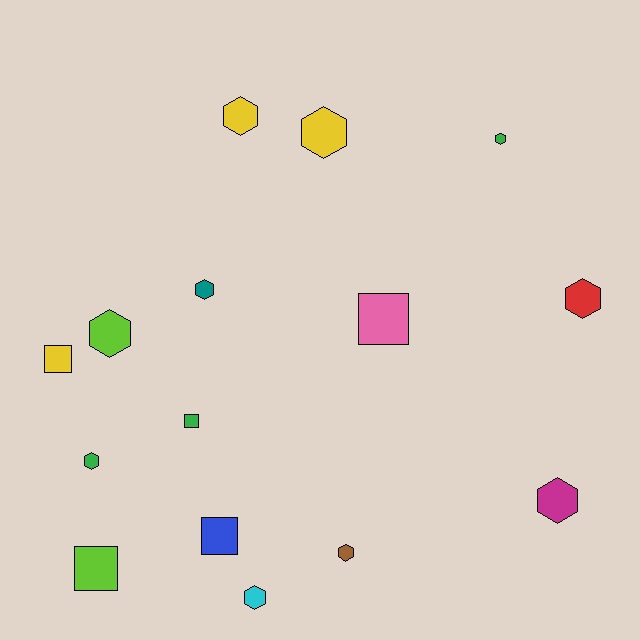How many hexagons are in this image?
There are 10 hexagons.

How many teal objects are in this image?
There is 1 teal object.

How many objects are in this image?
There are 15 objects.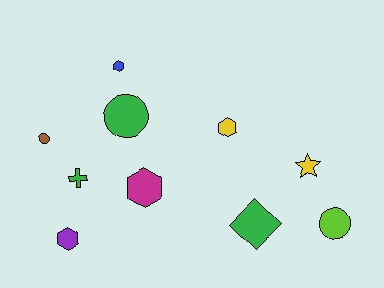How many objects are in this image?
There are 10 objects.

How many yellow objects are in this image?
There are 2 yellow objects.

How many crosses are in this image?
There is 1 cross.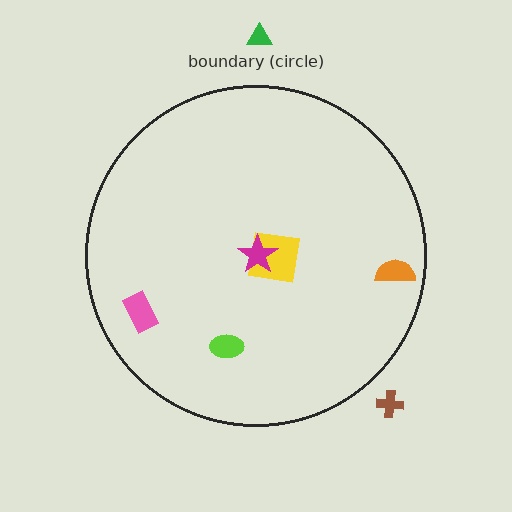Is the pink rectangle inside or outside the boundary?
Inside.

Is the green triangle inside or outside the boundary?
Outside.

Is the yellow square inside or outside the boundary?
Inside.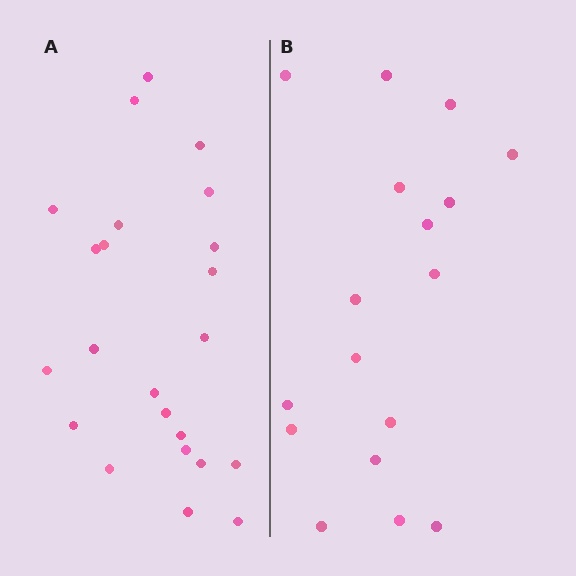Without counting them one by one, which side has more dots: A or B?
Region A (the left region) has more dots.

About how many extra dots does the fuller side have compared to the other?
Region A has about 6 more dots than region B.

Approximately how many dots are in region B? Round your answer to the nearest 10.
About 20 dots. (The exact count is 17, which rounds to 20.)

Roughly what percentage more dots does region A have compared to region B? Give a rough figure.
About 35% more.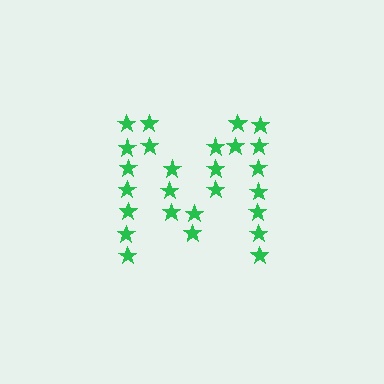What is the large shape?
The large shape is the letter M.